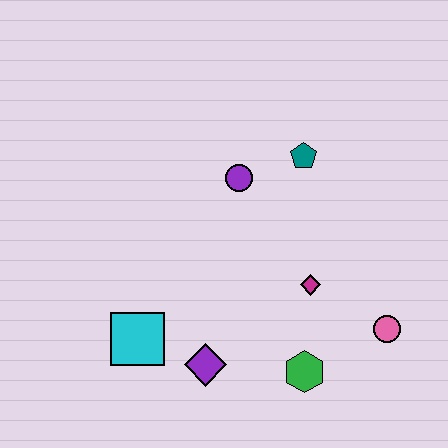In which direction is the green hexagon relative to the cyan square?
The green hexagon is to the right of the cyan square.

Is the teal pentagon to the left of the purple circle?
No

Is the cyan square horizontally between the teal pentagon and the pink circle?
No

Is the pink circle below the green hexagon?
No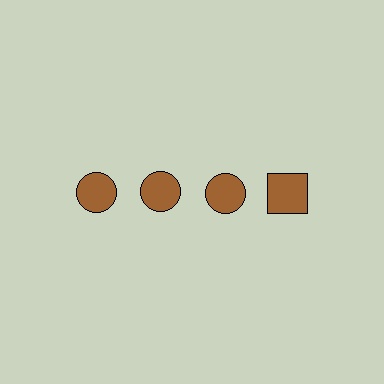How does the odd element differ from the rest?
It has a different shape: square instead of circle.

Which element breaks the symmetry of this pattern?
The brown square in the top row, second from right column breaks the symmetry. All other shapes are brown circles.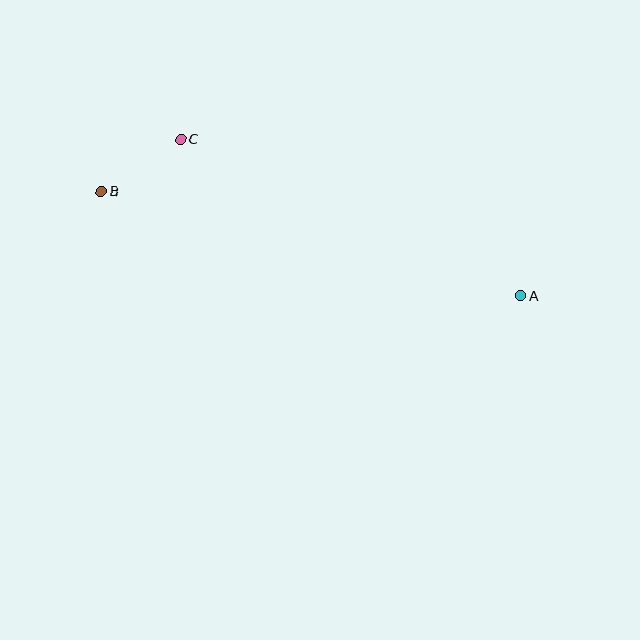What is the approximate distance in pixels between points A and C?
The distance between A and C is approximately 374 pixels.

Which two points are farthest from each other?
Points A and B are farthest from each other.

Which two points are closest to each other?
Points B and C are closest to each other.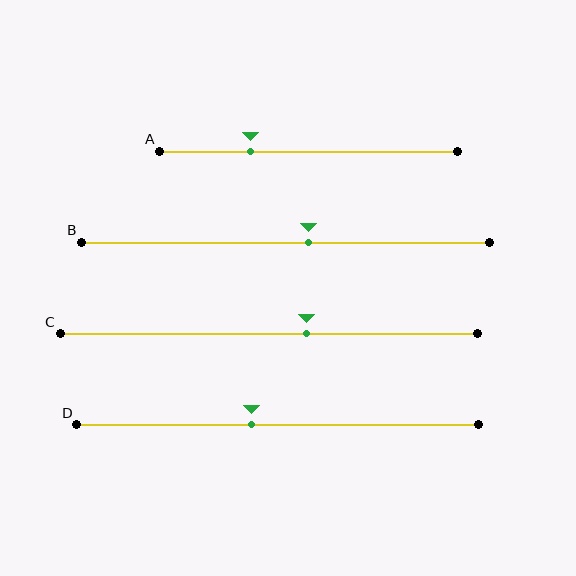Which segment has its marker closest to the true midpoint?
Segment B has its marker closest to the true midpoint.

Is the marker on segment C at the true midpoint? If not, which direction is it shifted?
No, the marker on segment C is shifted to the right by about 9% of the segment length.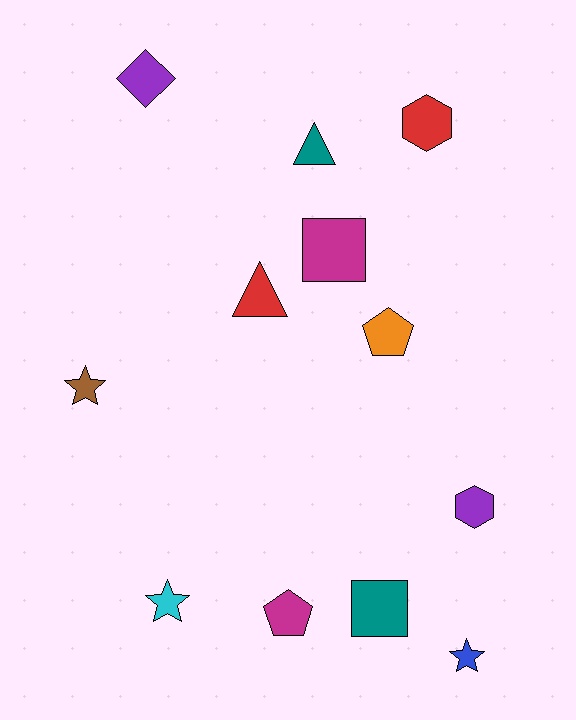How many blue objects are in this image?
There is 1 blue object.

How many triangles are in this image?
There are 2 triangles.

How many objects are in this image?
There are 12 objects.